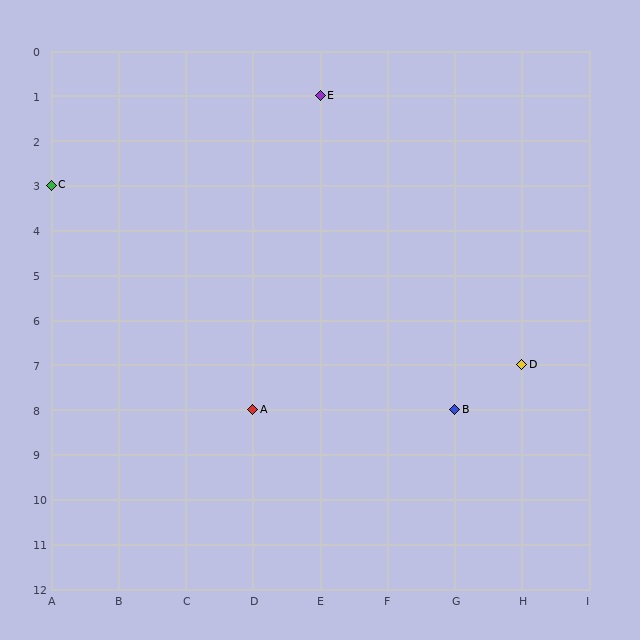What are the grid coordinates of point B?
Point B is at grid coordinates (G, 8).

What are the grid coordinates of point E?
Point E is at grid coordinates (E, 1).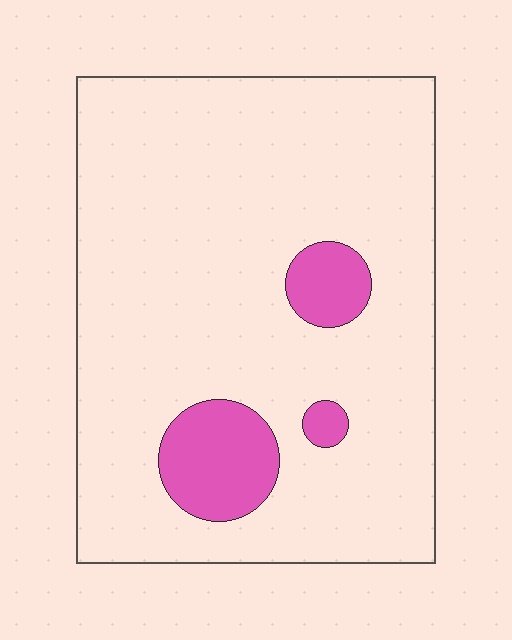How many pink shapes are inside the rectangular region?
3.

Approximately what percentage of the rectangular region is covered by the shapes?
Approximately 10%.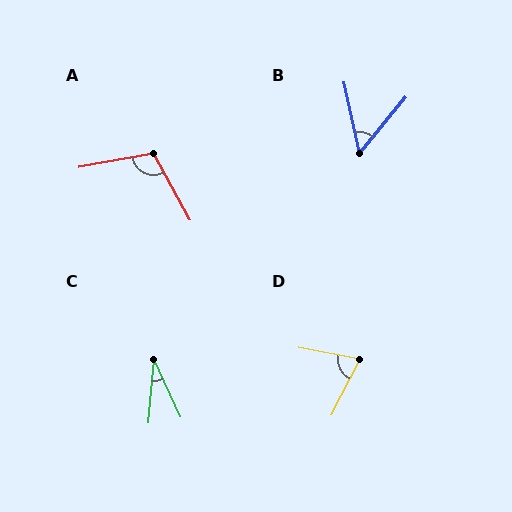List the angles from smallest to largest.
C (30°), B (52°), D (73°), A (108°).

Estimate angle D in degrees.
Approximately 73 degrees.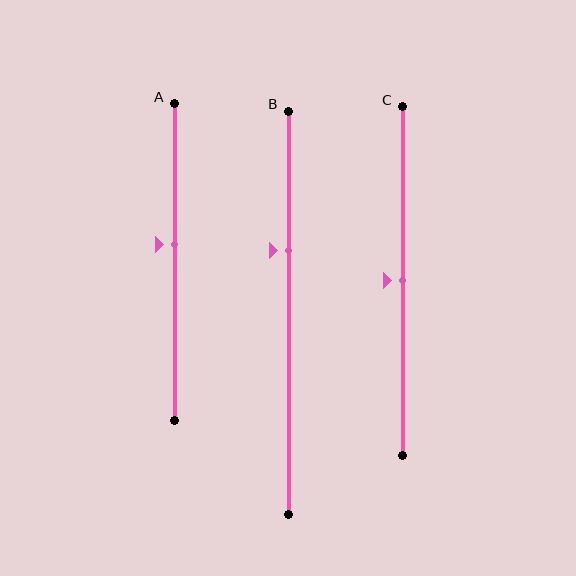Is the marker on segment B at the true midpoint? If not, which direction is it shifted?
No, the marker on segment B is shifted upward by about 16% of the segment length.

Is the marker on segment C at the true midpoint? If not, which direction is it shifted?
Yes, the marker on segment C is at the true midpoint.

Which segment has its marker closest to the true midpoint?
Segment C has its marker closest to the true midpoint.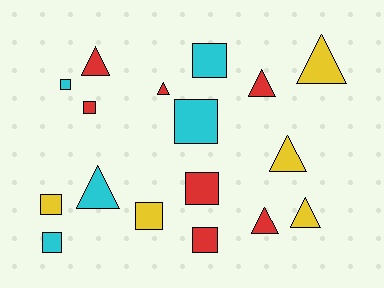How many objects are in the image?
There are 17 objects.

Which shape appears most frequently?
Square, with 9 objects.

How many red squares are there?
There are 3 red squares.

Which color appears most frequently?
Red, with 7 objects.